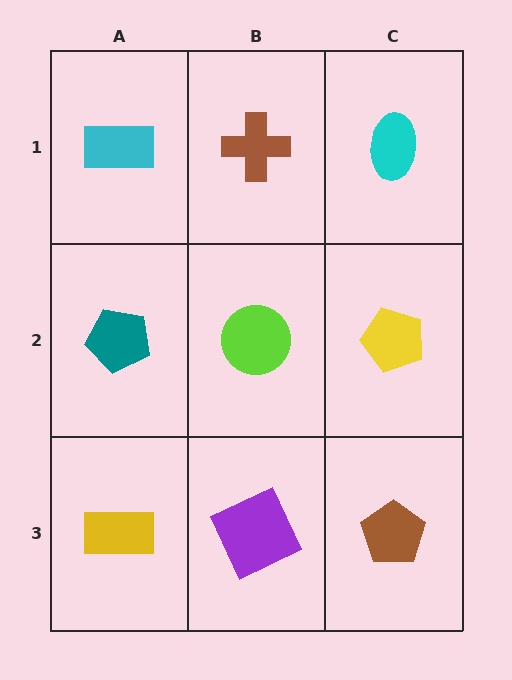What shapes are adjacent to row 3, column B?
A lime circle (row 2, column B), a yellow rectangle (row 3, column A), a brown pentagon (row 3, column C).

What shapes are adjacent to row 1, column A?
A teal pentagon (row 2, column A), a brown cross (row 1, column B).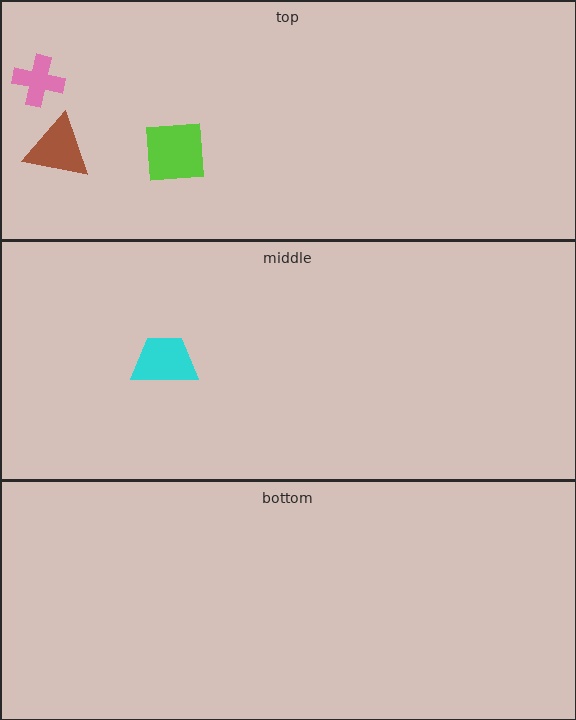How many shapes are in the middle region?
1.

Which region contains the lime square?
The top region.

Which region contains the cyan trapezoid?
The middle region.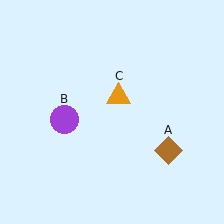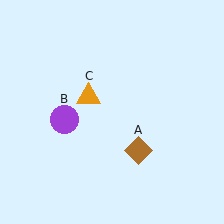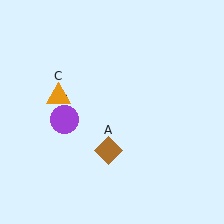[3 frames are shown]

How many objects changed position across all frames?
2 objects changed position: brown diamond (object A), orange triangle (object C).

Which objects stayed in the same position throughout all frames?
Purple circle (object B) remained stationary.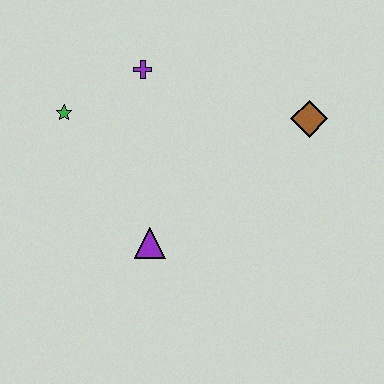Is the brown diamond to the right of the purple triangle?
Yes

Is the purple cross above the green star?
Yes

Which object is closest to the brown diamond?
The purple cross is closest to the brown diamond.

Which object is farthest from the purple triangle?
The brown diamond is farthest from the purple triangle.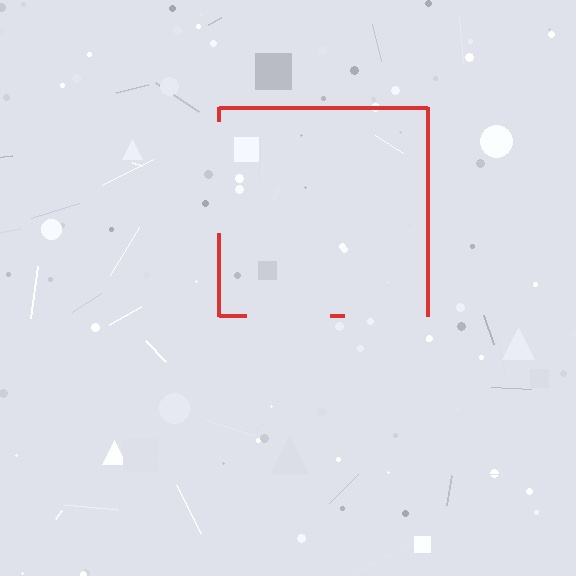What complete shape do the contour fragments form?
The contour fragments form a square.